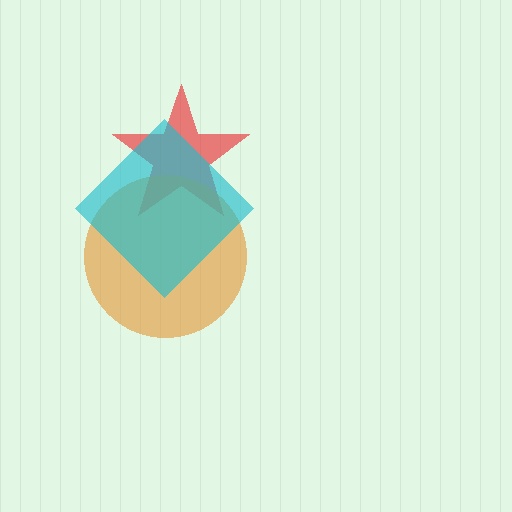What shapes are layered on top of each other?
The layered shapes are: a red star, an orange circle, a cyan diamond.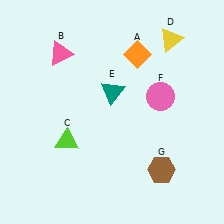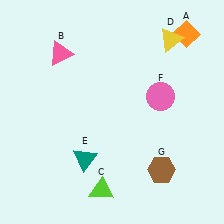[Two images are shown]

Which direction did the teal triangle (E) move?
The teal triangle (E) moved down.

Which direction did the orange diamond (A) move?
The orange diamond (A) moved right.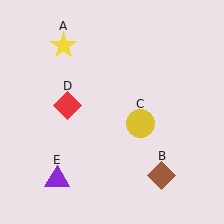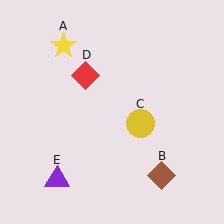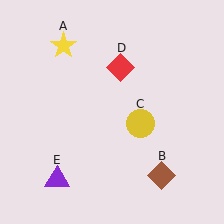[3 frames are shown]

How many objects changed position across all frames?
1 object changed position: red diamond (object D).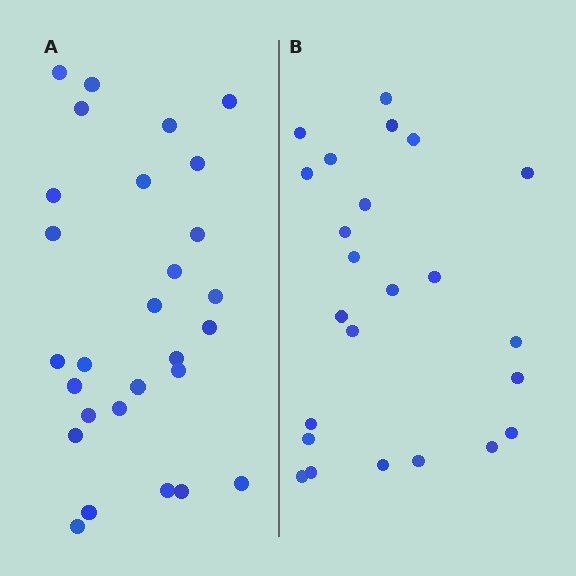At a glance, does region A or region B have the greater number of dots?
Region A (the left region) has more dots.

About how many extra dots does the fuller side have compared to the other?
Region A has about 4 more dots than region B.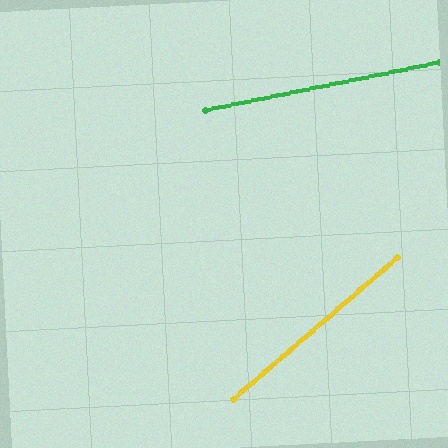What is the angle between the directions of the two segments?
Approximately 29 degrees.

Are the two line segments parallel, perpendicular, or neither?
Neither parallel nor perpendicular — they differ by about 29°.